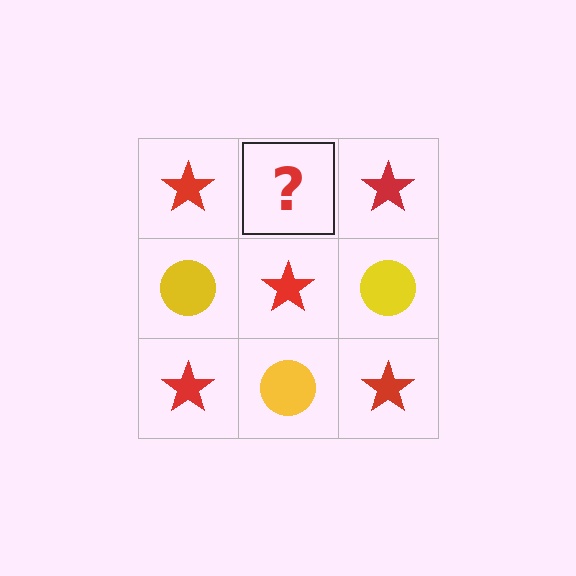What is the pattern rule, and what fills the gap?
The rule is that it alternates red star and yellow circle in a checkerboard pattern. The gap should be filled with a yellow circle.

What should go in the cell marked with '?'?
The missing cell should contain a yellow circle.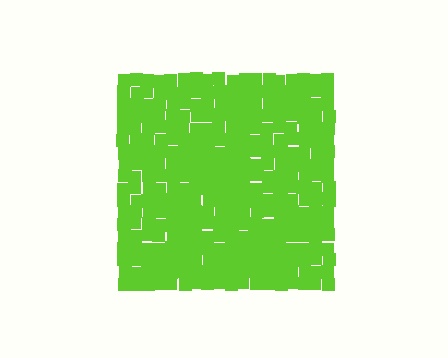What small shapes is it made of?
It is made of small squares.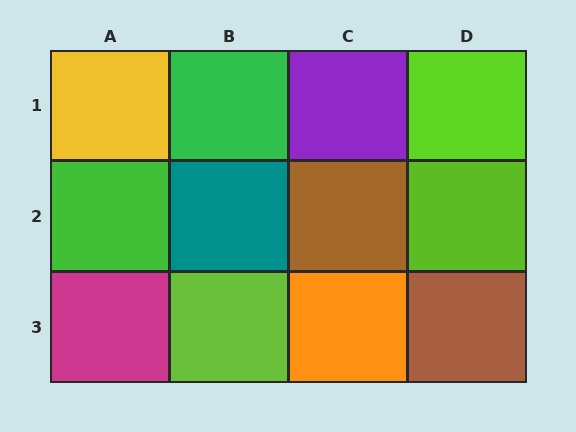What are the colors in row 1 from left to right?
Yellow, green, purple, lime.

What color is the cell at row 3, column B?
Lime.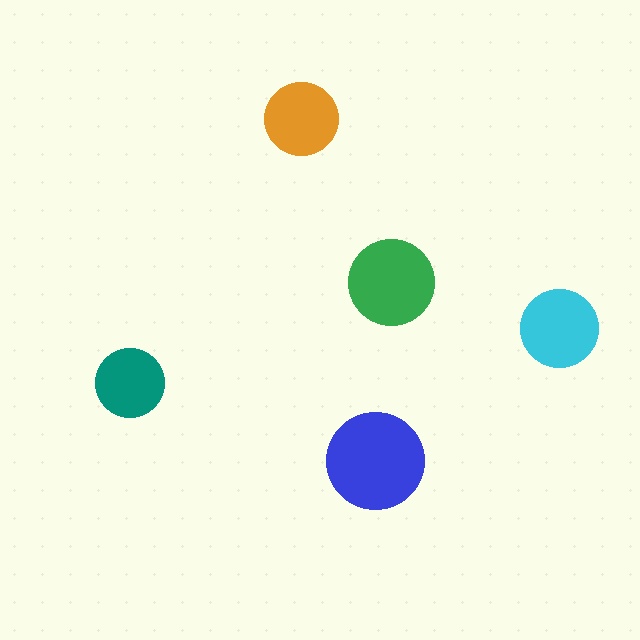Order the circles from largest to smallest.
the blue one, the green one, the cyan one, the orange one, the teal one.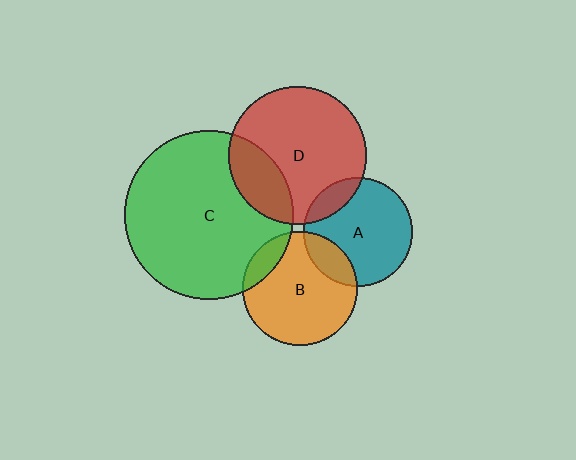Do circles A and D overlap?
Yes.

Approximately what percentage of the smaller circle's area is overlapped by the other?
Approximately 15%.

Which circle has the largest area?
Circle C (green).